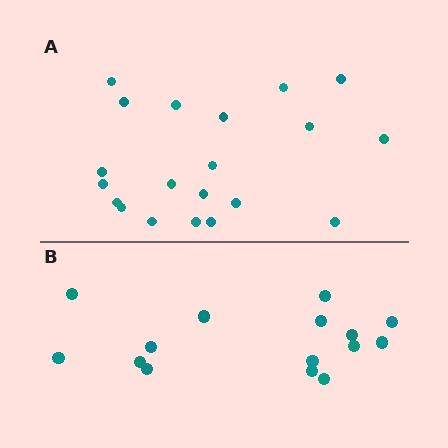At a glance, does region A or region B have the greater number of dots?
Region A (the top region) has more dots.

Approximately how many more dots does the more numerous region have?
Region A has about 5 more dots than region B.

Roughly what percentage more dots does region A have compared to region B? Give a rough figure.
About 35% more.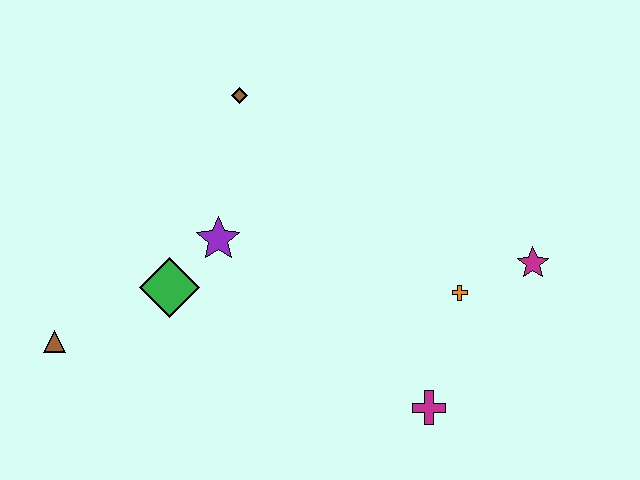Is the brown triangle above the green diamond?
No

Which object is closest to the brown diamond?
The purple star is closest to the brown diamond.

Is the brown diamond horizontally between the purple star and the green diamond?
No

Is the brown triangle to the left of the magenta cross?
Yes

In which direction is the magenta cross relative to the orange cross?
The magenta cross is below the orange cross.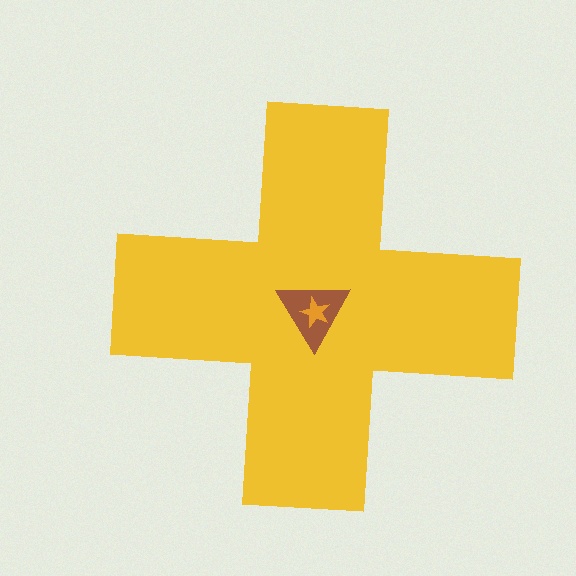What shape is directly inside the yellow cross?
The brown triangle.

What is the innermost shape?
The orange star.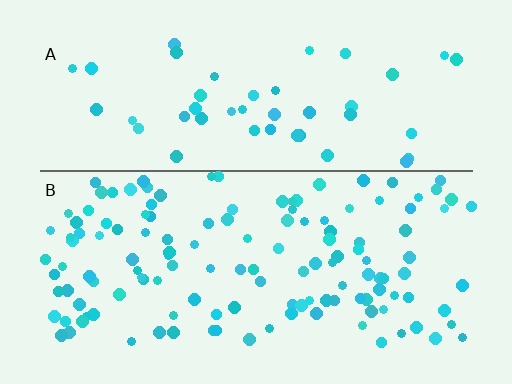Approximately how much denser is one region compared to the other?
Approximately 2.8× — region B over region A.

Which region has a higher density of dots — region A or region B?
B (the bottom).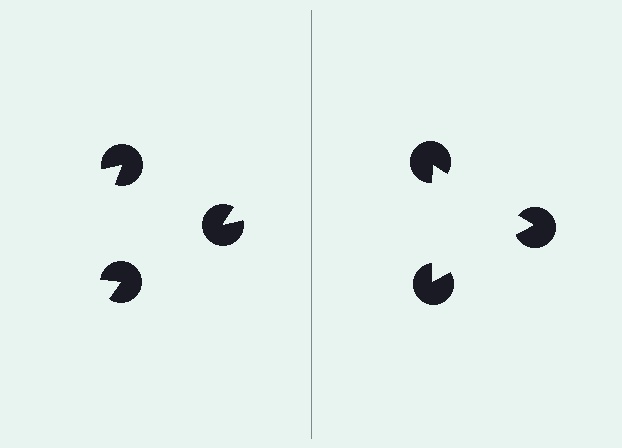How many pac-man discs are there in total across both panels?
6 — 3 on each side.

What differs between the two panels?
The pac-man discs are positioned identically on both sides; only the wedge orientations differ. On the right they align to a triangle; on the left they are misaligned.